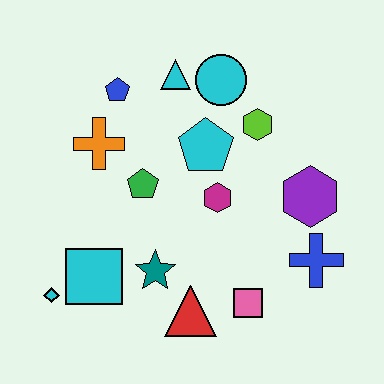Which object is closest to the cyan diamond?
The cyan square is closest to the cyan diamond.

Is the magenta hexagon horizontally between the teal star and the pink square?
Yes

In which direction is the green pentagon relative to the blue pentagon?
The green pentagon is below the blue pentagon.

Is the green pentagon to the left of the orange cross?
No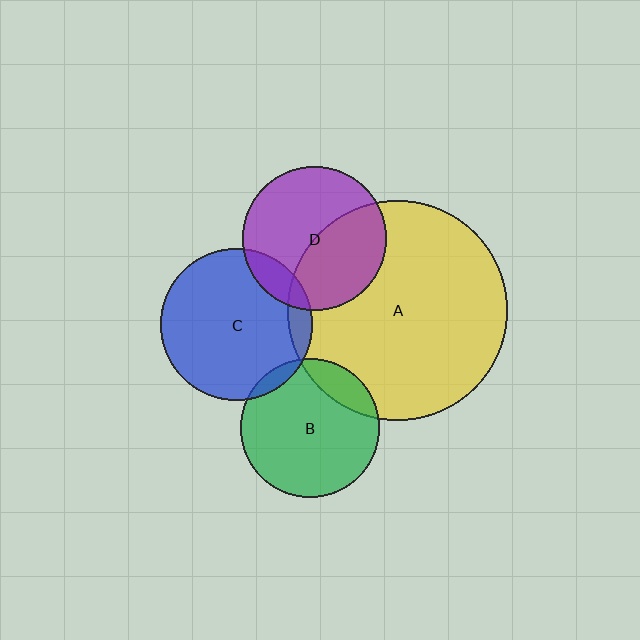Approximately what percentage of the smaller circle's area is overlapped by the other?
Approximately 45%.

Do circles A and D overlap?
Yes.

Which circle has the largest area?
Circle A (yellow).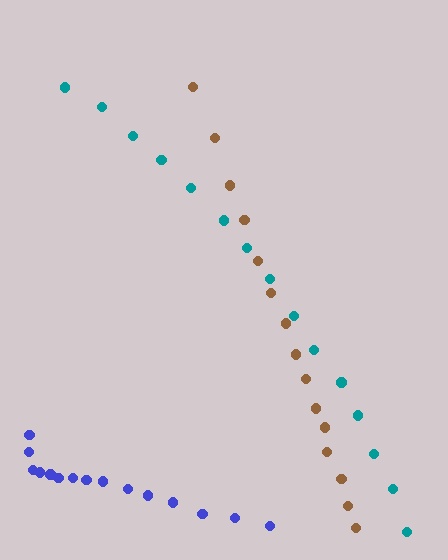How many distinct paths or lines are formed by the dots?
There are 3 distinct paths.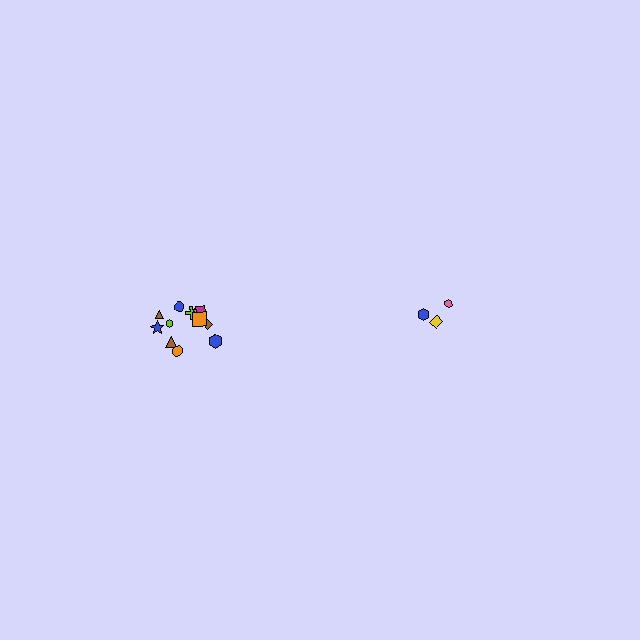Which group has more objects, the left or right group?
The left group.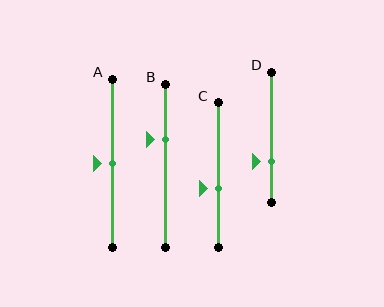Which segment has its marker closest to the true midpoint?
Segment A has its marker closest to the true midpoint.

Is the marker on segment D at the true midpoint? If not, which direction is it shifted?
No, the marker on segment D is shifted downward by about 18% of the segment length.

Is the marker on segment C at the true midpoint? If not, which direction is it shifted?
No, the marker on segment C is shifted downward by about 10% of the segment length.